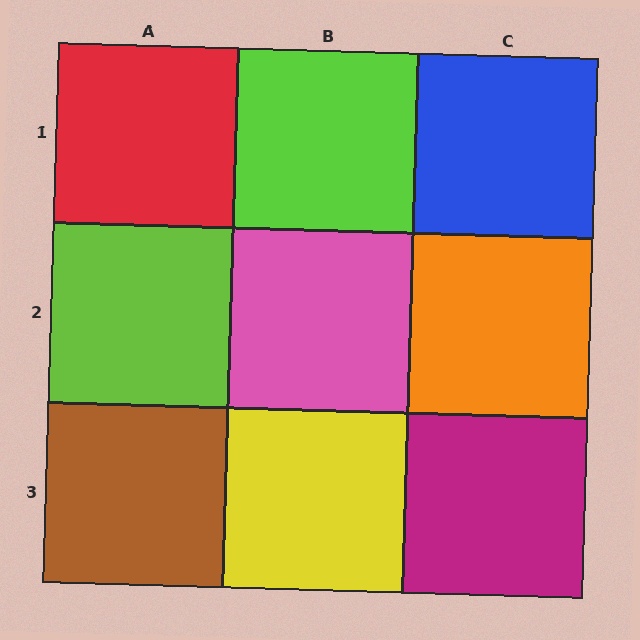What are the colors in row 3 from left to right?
Brown, yellow, magenta.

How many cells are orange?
1 cell is orange.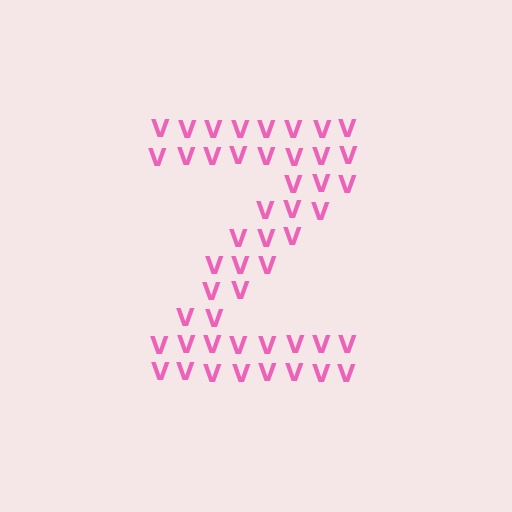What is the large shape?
The large shape is the letter Z.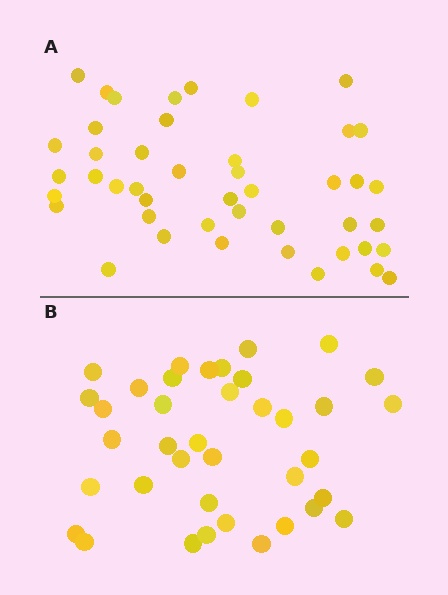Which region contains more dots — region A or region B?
Region A (the top region) has more dots.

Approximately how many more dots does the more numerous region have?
Region A has roughly 8 or so more dots than region B.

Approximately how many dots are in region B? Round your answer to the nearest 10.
About 40 dots. (The exact count is 38, which rounds to 40.)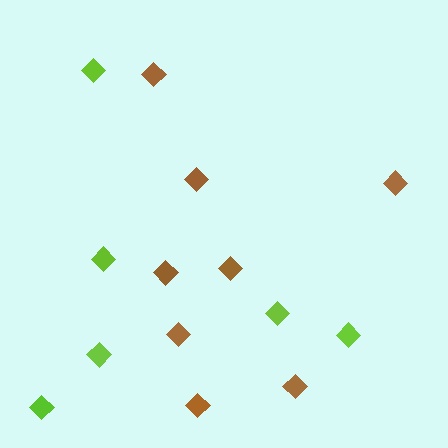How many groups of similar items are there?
There are 2 groups: one group of brown diamonds (8) and one group of lime diamonds (6).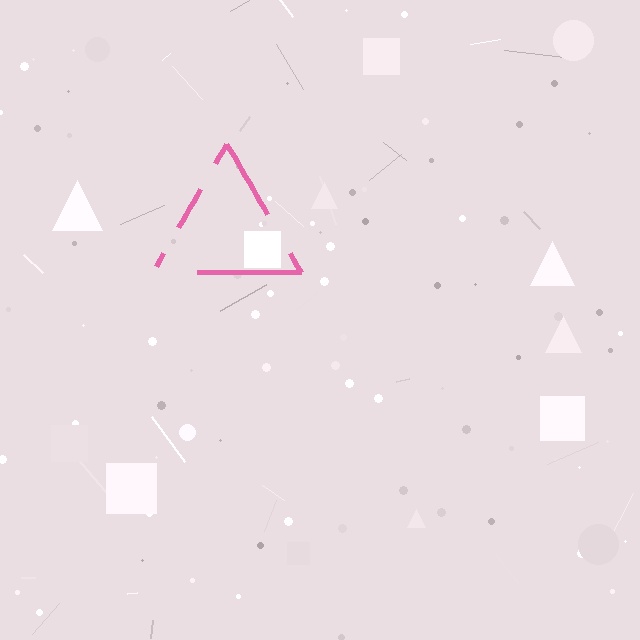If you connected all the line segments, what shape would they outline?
They would outline a triangle.